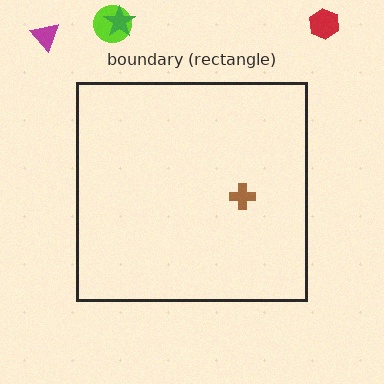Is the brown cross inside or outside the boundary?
Inside.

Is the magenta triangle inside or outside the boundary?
Outside.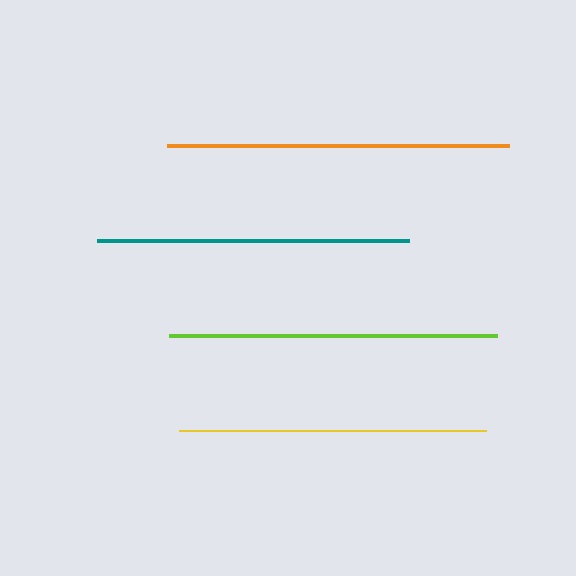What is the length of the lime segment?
The lime segment is approximately 328 pixels long.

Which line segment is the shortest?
The yellow line is the shortest at approximately 307 pixels.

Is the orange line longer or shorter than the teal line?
The orange line is longer than the teal line.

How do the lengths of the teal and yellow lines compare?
The teal and yellow lines are approximately the same length.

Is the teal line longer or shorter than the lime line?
The lime line is longer than the teal line.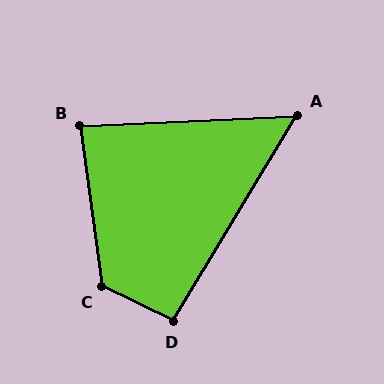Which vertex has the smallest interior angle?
A, at approximately 56 degrees.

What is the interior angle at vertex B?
Approximately 85 degrees (acute).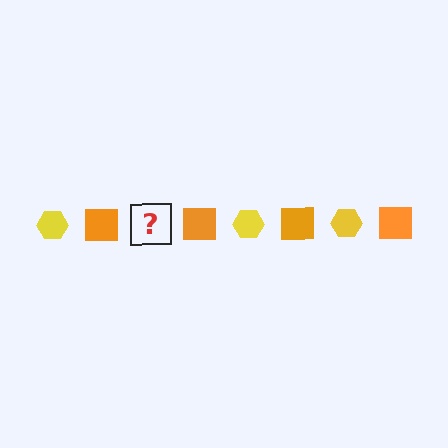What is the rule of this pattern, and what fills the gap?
The rule is that the pattern alternates between yellow hexagon and orange square. The gap should be filled with a yellow hexagon.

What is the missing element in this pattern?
The missing element is a yellow hexagon.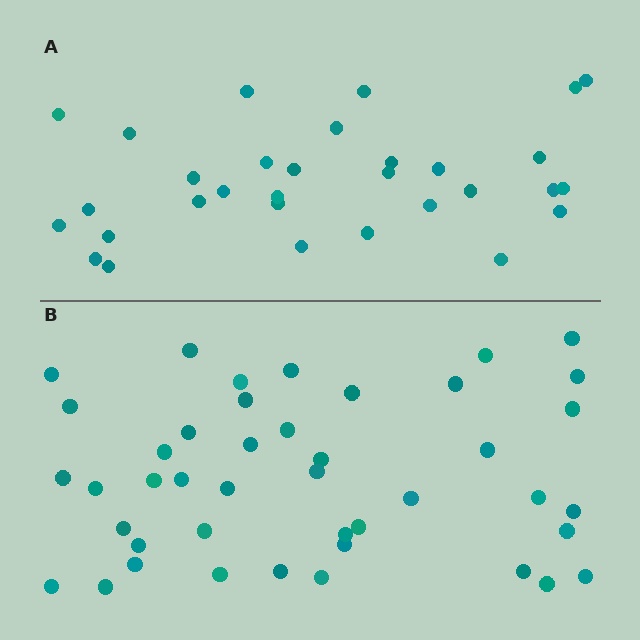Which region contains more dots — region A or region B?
Region B (the bottom region) has more dots.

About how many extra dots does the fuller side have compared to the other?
Region B has roughly 12 or so more dots than region A.